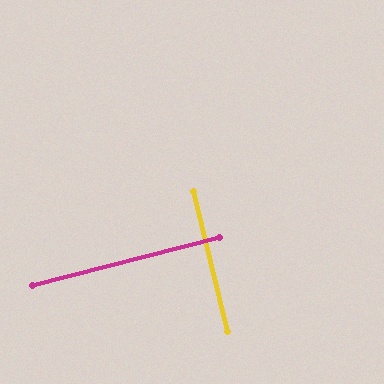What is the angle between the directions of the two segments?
Approximately 89 degrees.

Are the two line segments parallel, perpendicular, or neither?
Perpendicular — they meet at approximately 89°.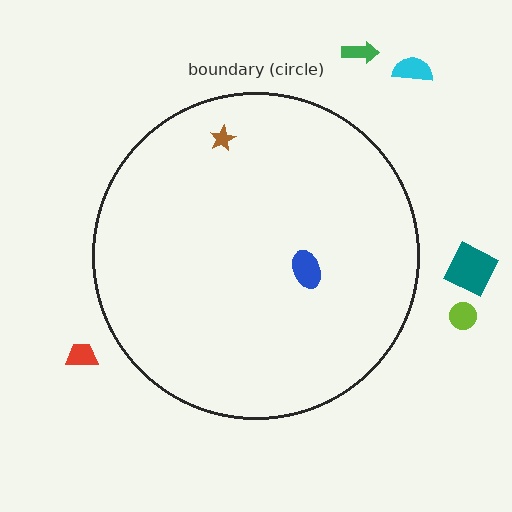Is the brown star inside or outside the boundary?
Inside.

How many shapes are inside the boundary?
2 inside, 5 outside.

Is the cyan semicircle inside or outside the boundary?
Outside.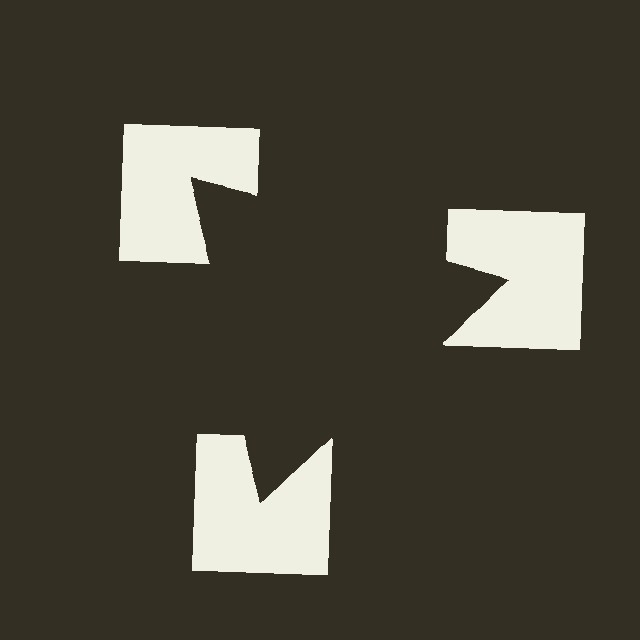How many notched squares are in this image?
There are 3 — one at each vertex of the illusory triangle.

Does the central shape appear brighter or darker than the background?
It typically appears slightly darker than the background, even though no actual brightness change is drawn.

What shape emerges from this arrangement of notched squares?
An illusory triangle — its edges are inferred from the aligned wedge cuts in the notched squares, not physically drawn.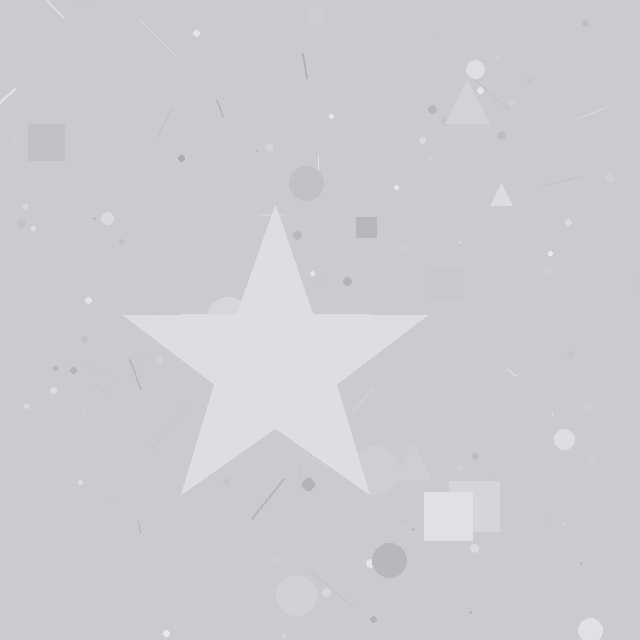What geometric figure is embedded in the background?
A star is embedded in the background.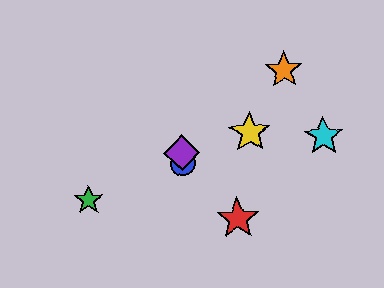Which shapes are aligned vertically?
The blue circle, the purple diamond are aligned vertically.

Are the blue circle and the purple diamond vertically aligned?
Yes, both are at x≈182.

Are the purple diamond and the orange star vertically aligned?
No, the purple diamond is at x≈182 and the orange star is at x≈284.